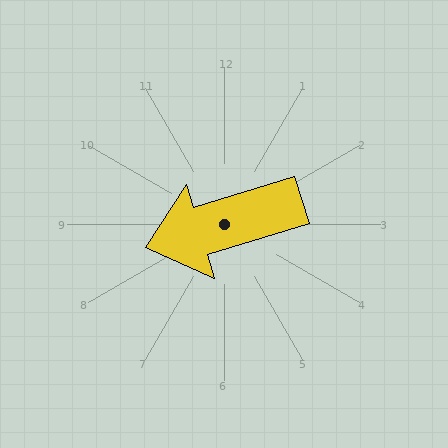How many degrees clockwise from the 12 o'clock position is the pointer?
Approximately 253 degrees.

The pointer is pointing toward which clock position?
Roughly 8 o'clock.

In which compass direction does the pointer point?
West.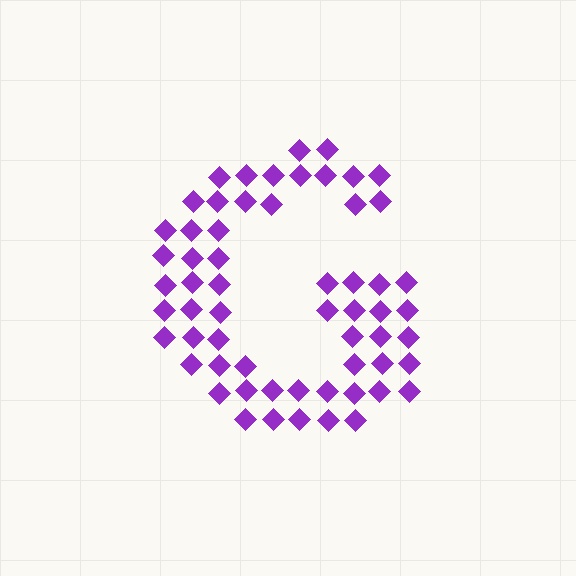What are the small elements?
The small elements are diamonds.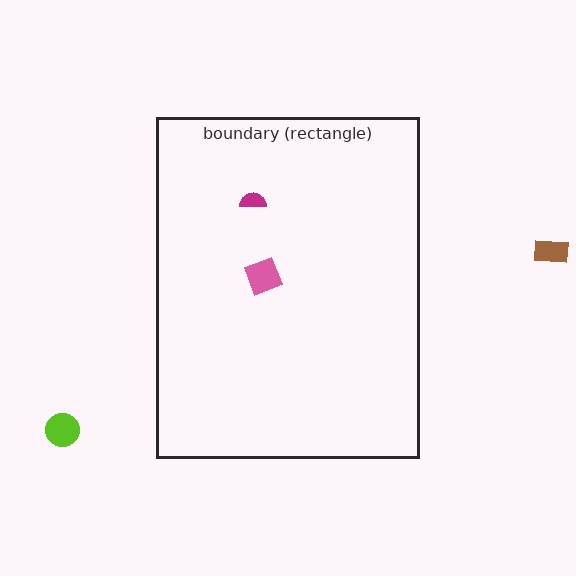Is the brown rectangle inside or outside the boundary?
Outside.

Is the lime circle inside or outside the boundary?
Outside.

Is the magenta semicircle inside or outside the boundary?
Inside.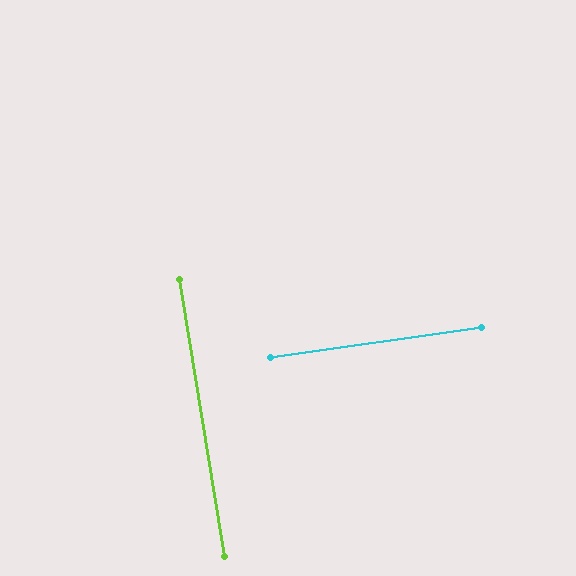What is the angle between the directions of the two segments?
Approximately 89 degrees.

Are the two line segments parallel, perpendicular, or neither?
Perpendicular — they meet at approximately 89°.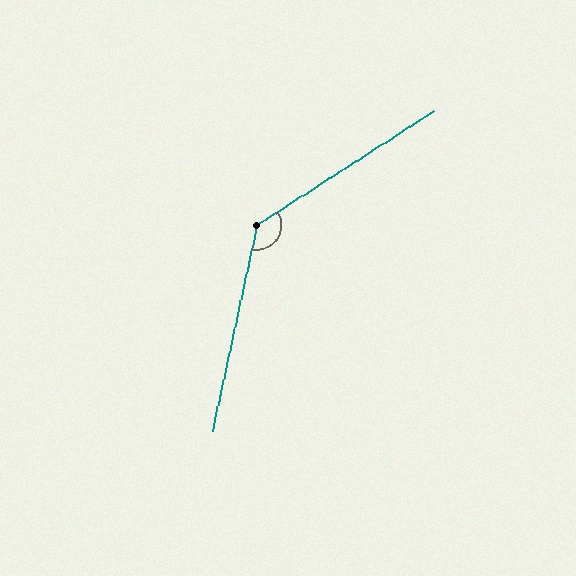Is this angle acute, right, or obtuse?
It is obtuse.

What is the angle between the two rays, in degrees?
Approximately 135 degrees.